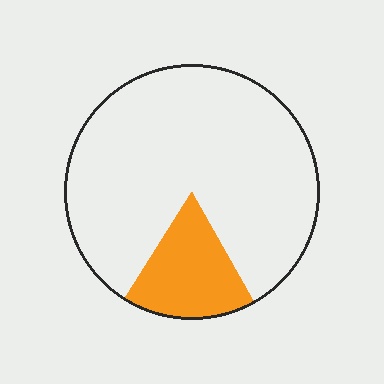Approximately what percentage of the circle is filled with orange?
Approximately 15%.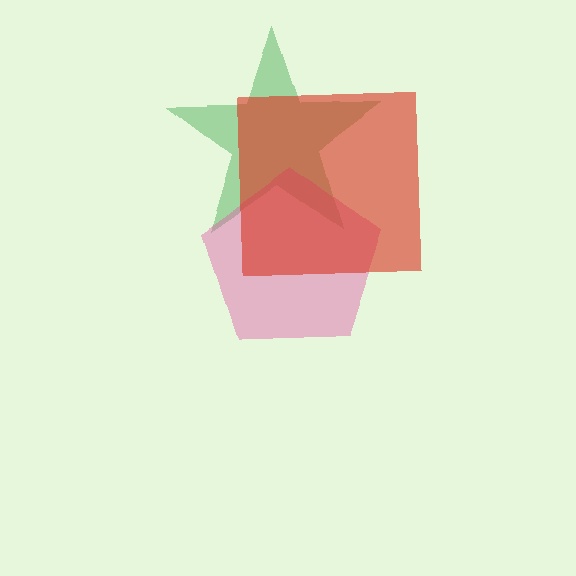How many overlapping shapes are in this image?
There are 3 overlapping shapes in the image.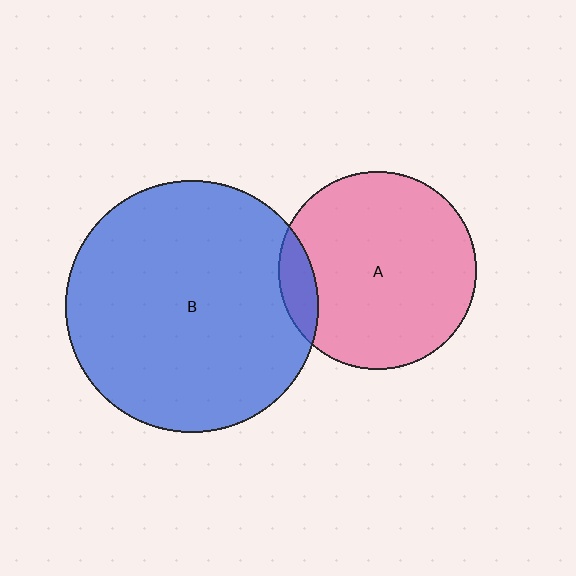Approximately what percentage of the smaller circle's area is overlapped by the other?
Approximately 10%.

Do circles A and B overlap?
Yes.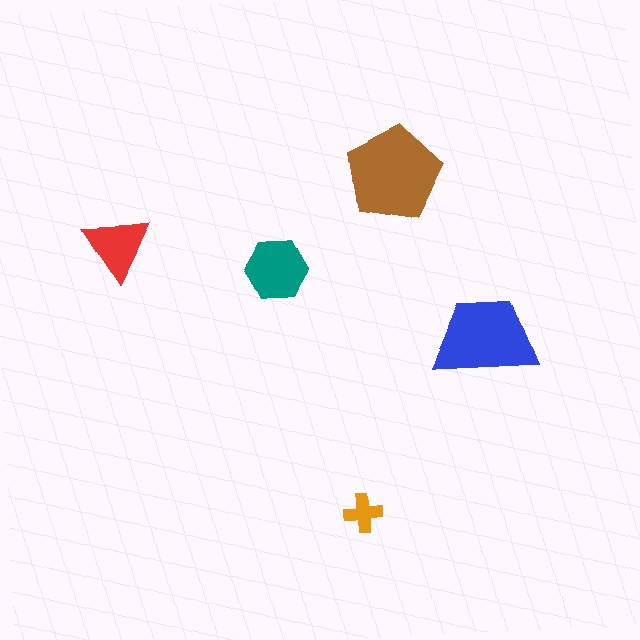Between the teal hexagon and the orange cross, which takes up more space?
The teal hexagon.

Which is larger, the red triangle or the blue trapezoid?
The blue trapezoid.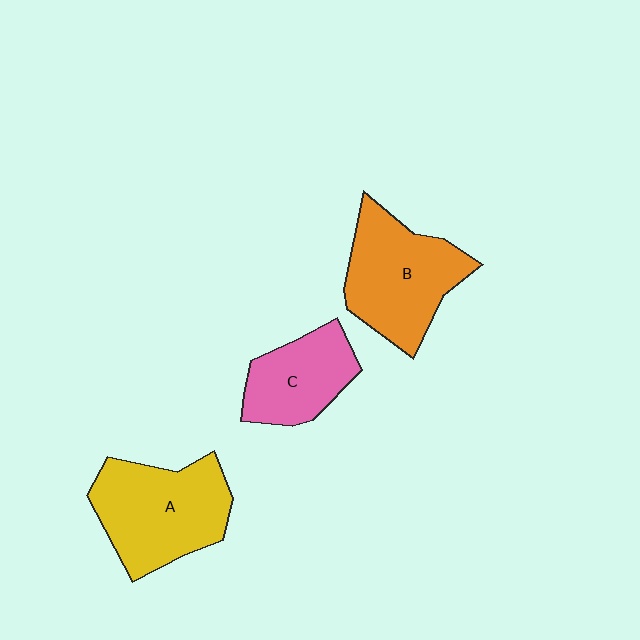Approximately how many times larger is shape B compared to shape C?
Approximately 1.4 times.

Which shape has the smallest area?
Shape C (pink).